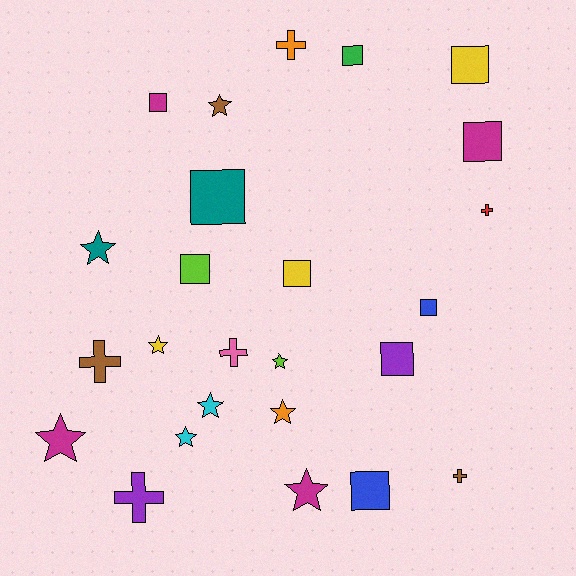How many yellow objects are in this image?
There are 3 yellow objects.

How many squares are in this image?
There are 10 squares.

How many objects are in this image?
There are 25 objects.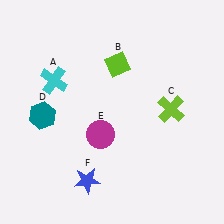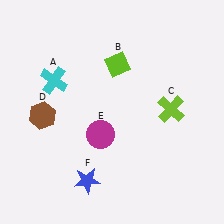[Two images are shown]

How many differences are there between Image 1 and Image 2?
There is 1 difference between the two images.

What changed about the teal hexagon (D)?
In Image 1, D is teal. In Image 2, it changed to brown.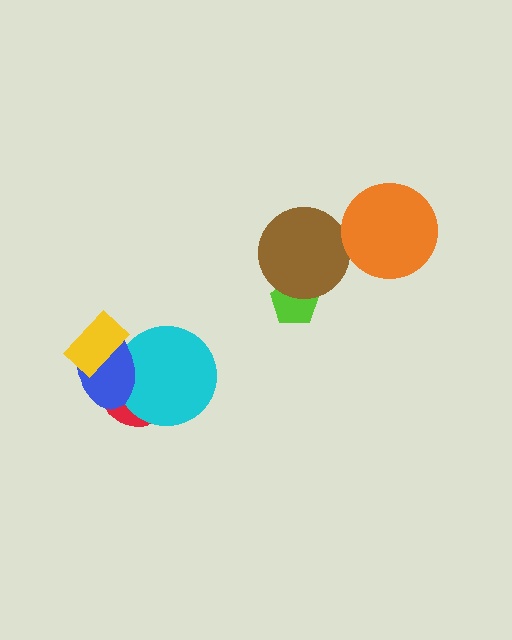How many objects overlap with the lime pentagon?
1 object overlaps with the lime pentagon.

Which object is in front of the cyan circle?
The blue ellipse is in front of the cyan circle.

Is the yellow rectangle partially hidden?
No, no other shape covers it.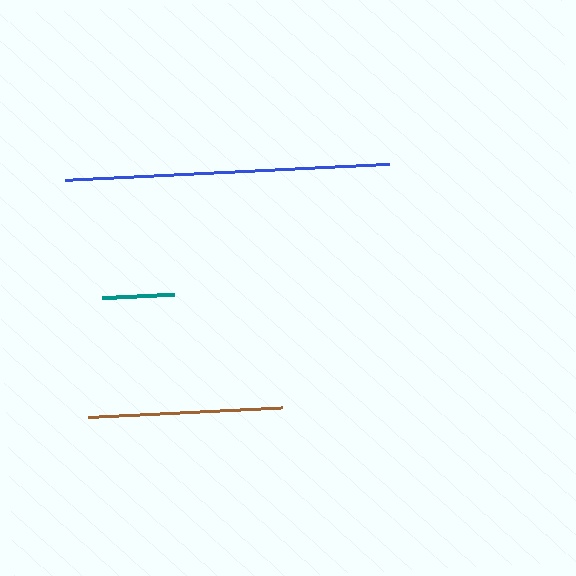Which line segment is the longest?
The blue line is the longest at approximately 323 pixels.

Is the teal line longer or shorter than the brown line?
The brown line is longer than the teal line.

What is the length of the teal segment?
The teal segment is approximately 73 pixels long.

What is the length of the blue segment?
The blue segment is approximately 323 pixels long.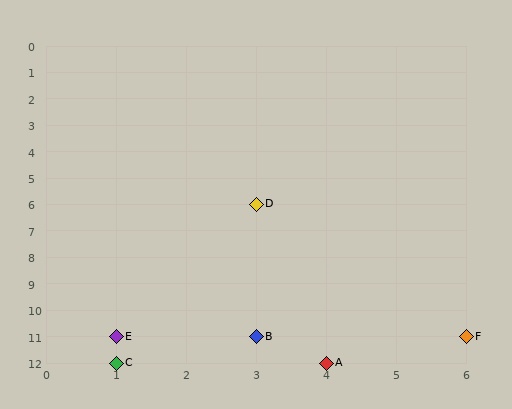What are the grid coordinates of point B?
Point B is at grid coordinates (3, 11).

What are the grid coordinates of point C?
Point C is at grid coordinates (1, 12).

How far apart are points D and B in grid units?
Points D and B are 5 rows apart.